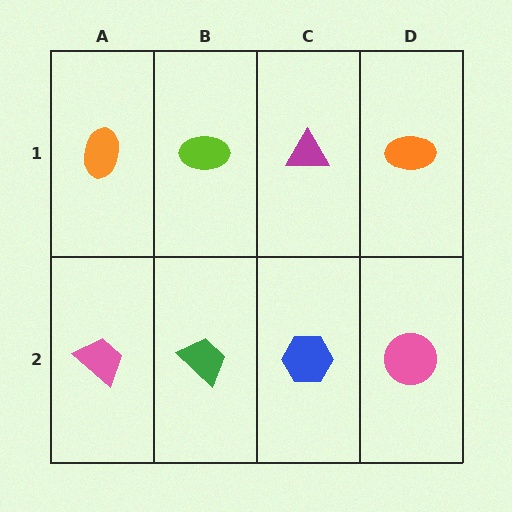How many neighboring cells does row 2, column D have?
2.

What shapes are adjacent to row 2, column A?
An orange ellipse (row 1, column A), a green trapezoid (row 2, column B).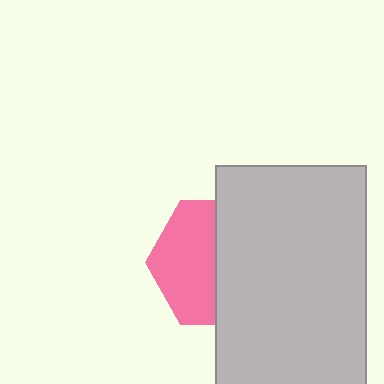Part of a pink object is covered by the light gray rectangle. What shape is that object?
It is a hexagon.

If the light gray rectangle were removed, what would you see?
You would see the complete pink hexagon.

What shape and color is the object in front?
The object in front is a light gray rectangle.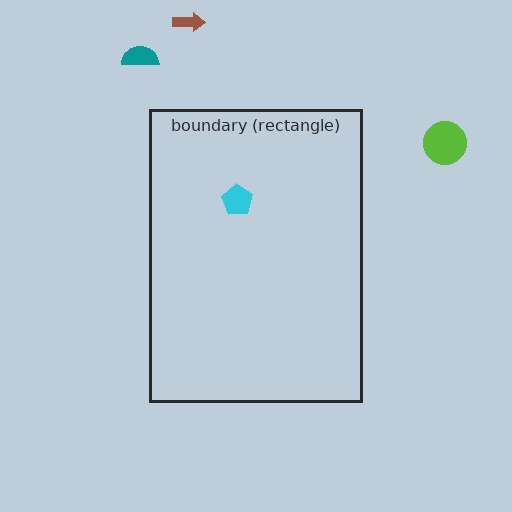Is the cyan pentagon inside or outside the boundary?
Inside.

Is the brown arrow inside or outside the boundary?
Outside.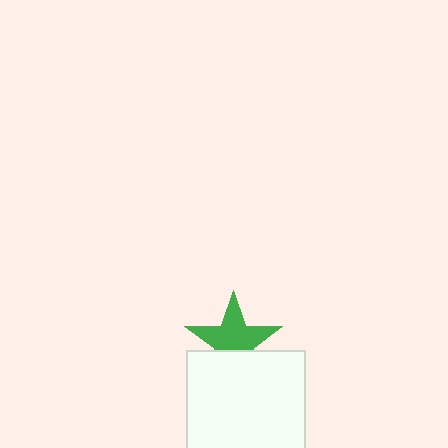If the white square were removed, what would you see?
You would see the complete green star.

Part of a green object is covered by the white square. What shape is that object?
It is a star.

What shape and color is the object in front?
The object in front is a white square.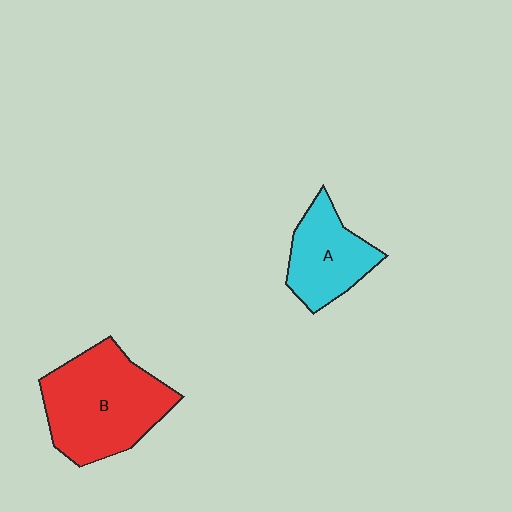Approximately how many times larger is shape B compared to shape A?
Approximately 1.7 times.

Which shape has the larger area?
Shape B (red).